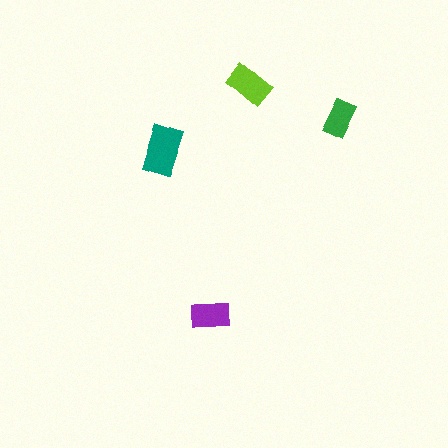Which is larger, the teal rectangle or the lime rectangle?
The teal one.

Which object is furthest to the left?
The teal rectangle is leftmost.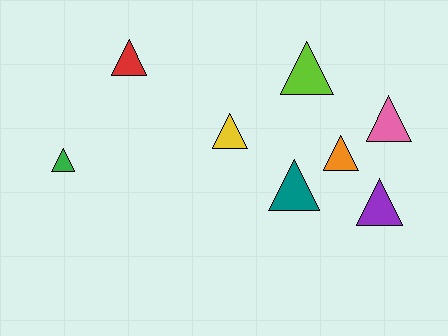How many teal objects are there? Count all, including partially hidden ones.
There is 1 teal object.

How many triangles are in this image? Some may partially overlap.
There are 8 triangles.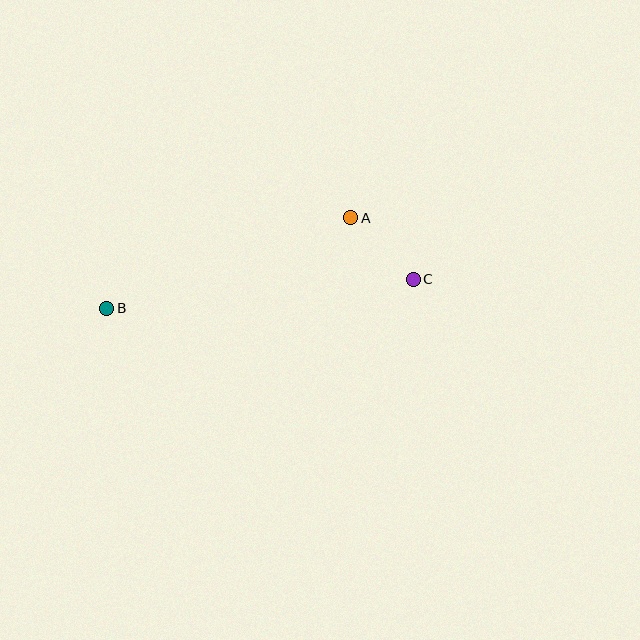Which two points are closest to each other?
Points A and C are closest to each other.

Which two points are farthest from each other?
Points B and C are farthest from each other.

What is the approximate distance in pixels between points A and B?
The distance between A and B is approximately 260 pixels.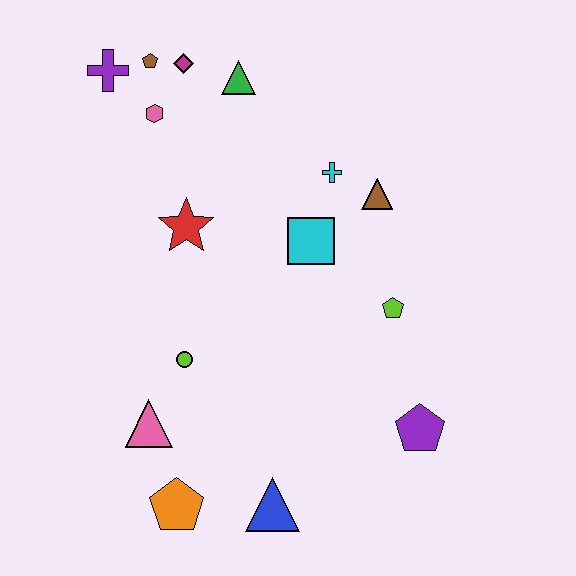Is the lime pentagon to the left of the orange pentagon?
No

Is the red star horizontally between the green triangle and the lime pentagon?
No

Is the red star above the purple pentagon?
Yes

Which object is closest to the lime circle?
The pink triangle is closest to the lime circle.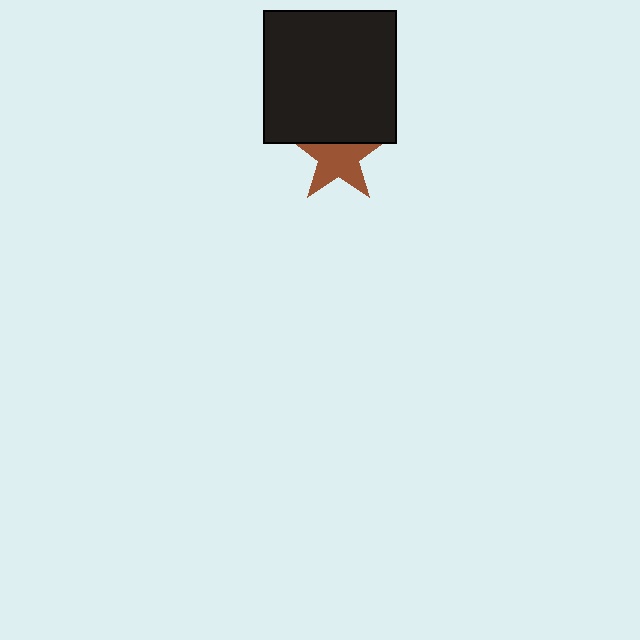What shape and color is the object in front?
The object in front is a black square.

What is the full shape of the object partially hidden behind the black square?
The partially hidden object is a brown star.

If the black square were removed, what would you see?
You would see the complete brown star.